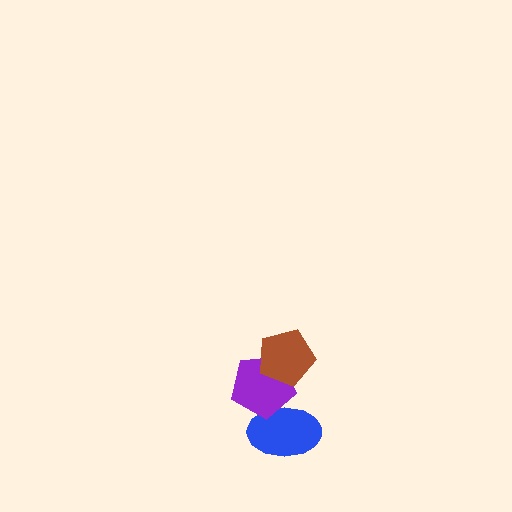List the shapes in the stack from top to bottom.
From top to bottom: the brown pentagon, the purple pentagon, the blue ellipse.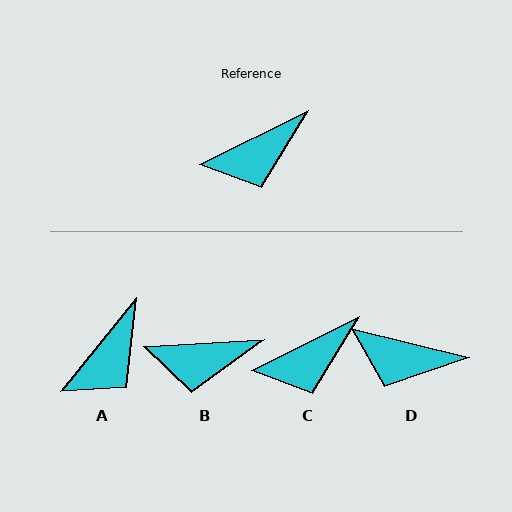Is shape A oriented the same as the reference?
No, it is off by about 25 degrees.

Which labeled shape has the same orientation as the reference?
C.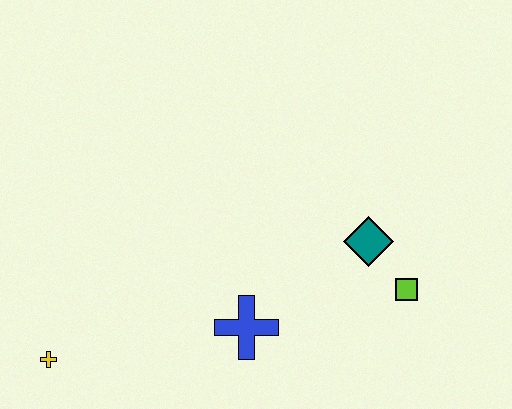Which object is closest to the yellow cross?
The blue cross is closest to the yellow cross.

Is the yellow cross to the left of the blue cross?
Yes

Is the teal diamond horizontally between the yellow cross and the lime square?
Yes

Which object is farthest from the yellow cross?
The lime square is farthest from the yellow cross.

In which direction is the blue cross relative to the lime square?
The blue cross is to the left of the lime square.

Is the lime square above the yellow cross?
Yes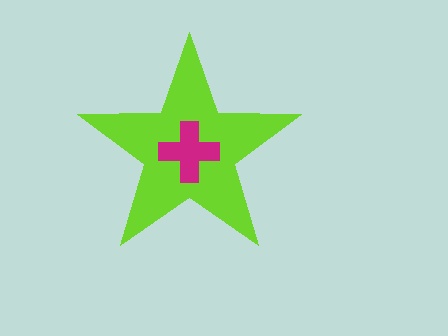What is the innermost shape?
The magenta cross.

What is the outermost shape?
The lime star.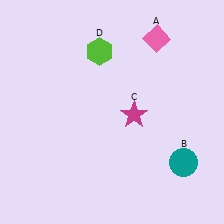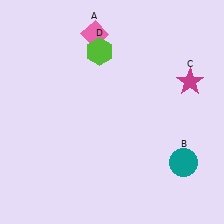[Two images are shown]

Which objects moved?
The objects that moved are: the pink diamond (A), the magenta star (C).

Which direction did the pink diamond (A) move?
The pink diamond (A) moved left.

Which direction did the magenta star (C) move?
The magenta star (C) moved right.